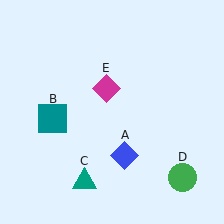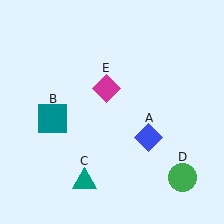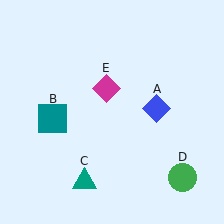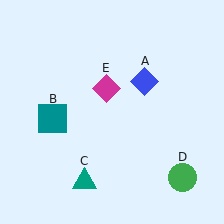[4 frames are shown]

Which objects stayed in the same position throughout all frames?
Teal square (object B) and teal triangle (object C) and green circle (object D) and magenta diamond (object E) remained stationary.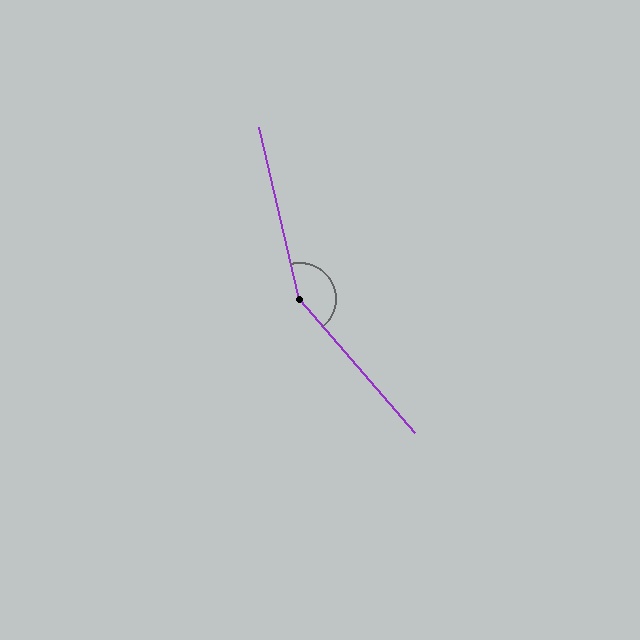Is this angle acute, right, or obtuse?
It is obtuse.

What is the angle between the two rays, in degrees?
Approximately 152 degrees.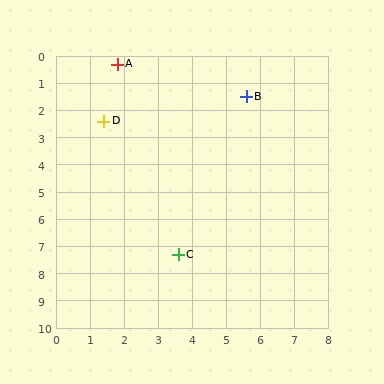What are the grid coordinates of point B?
Point B is at approximately (5.6, 1.5).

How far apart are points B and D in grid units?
Points B and D are about 4.3 grid units apart.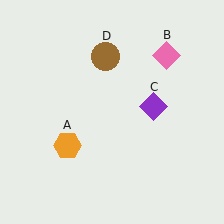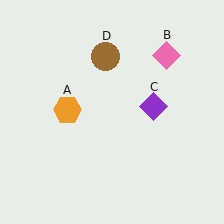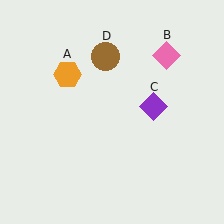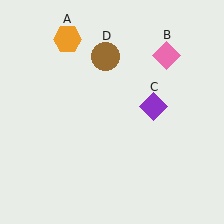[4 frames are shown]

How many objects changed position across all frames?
1 object changed position: orange hexagon (object A).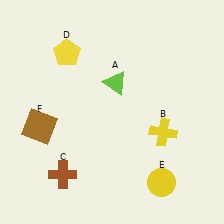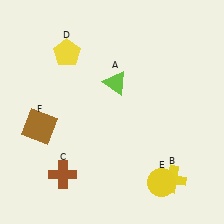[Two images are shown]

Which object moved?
The yellow cross (B) moved down.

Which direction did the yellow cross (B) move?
The yellow cross (B) moved down.